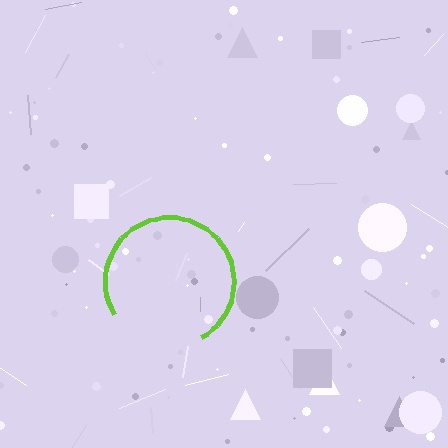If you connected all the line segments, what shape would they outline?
They would outline a circle.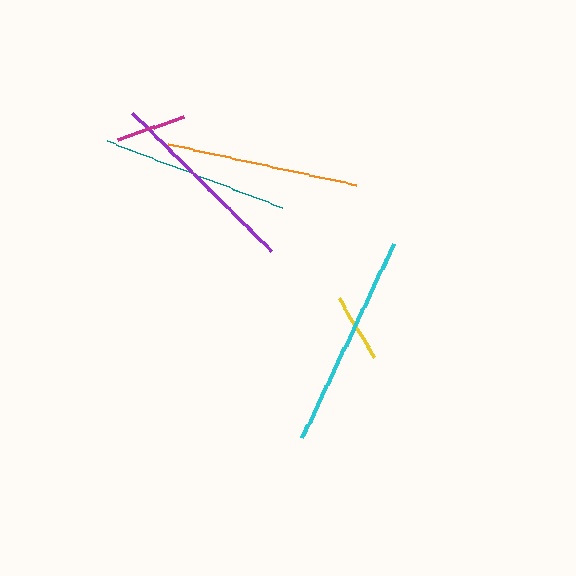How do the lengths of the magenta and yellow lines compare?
The magenta and yellow lines are approximately the same length.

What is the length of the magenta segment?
The magenta segment is approximately 70 pixels long.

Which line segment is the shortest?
The yellow line is the shortest at approximately 69 pixels.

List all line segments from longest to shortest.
From longest to shortest: cyan, purple, orange, teal, magenta, yellow.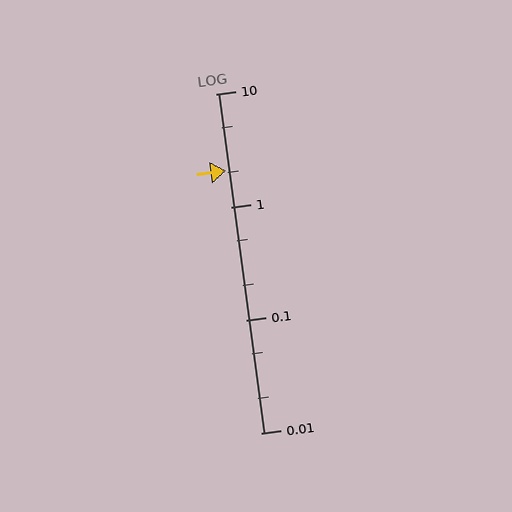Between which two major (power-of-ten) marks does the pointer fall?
The pointer is between 1 and 10.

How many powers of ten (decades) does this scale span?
The scale spans 3 decades, from 0.01 to 10.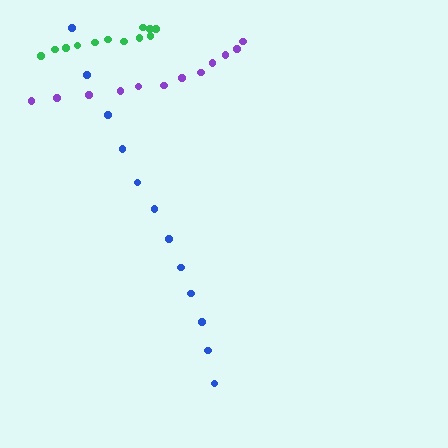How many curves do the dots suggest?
There are 3 distinct paths.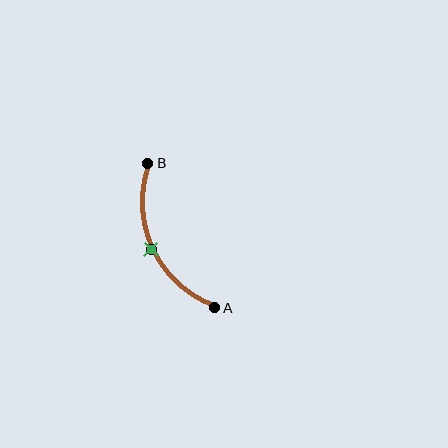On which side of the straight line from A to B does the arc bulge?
The arc bulges to the left of the straight line connecting A and B.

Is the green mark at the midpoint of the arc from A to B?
Yes. The green mark lies on the arc at equal arc-length from both A and B — it is the arc midpoint.